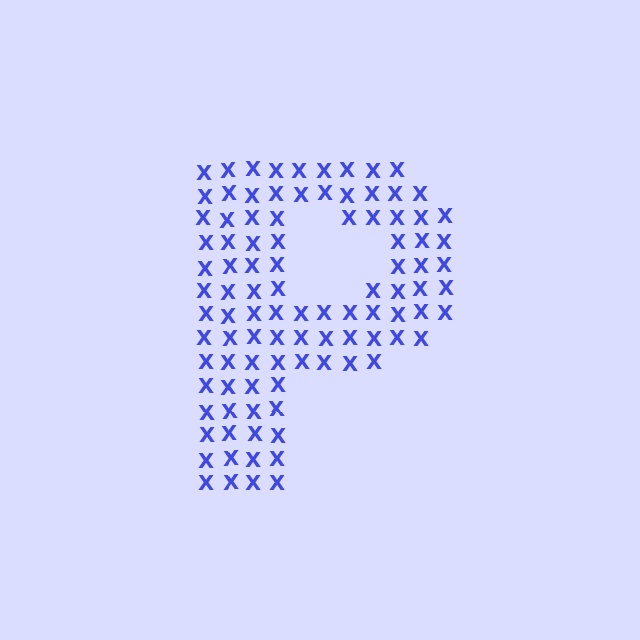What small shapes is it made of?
It is made of small letter X's.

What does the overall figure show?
The overall figure shows the letter P.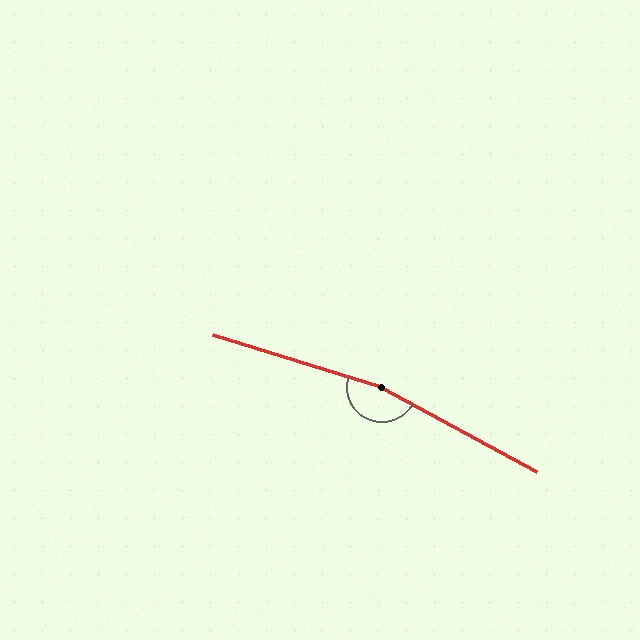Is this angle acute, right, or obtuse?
It is obtuse.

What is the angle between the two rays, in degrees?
Approximately 169 degrees.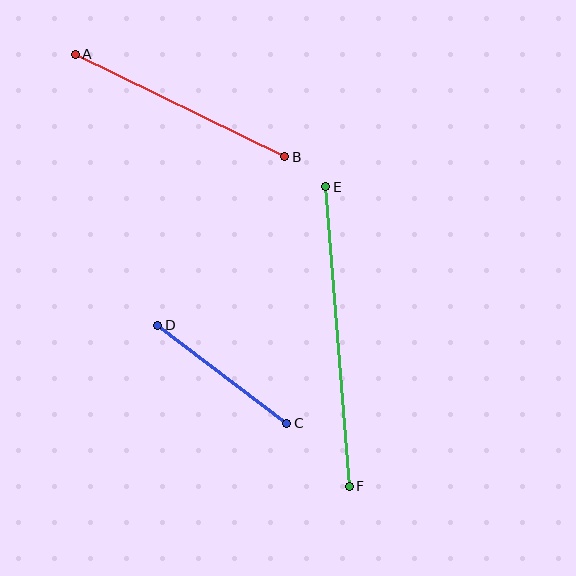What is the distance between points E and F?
The distance is approximately 300 pixels.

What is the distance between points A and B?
The distance is approximately 233 pixels.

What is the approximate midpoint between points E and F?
The midpoint is at approximately (337, 337) pixels.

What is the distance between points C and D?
The distance is approximately 162 pixels.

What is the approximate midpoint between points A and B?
The midpoint is at approximately (180, 106) pixels.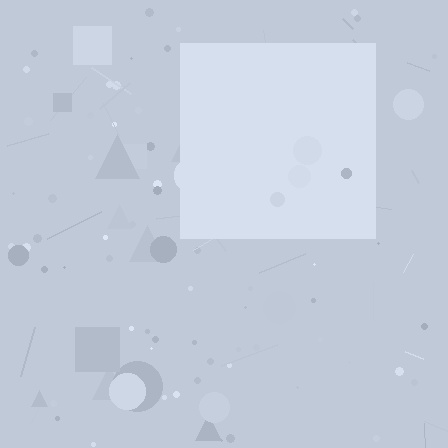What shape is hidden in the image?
A square is hidden in the image.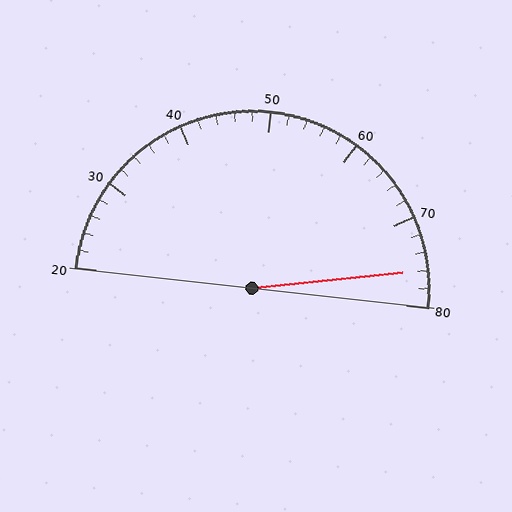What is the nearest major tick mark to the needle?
The nearest major tick mark is 80.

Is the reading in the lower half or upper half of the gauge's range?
The reading is in the upper half of the range (20 to 80).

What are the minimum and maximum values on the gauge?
The gauge ranges from 20 to 80.